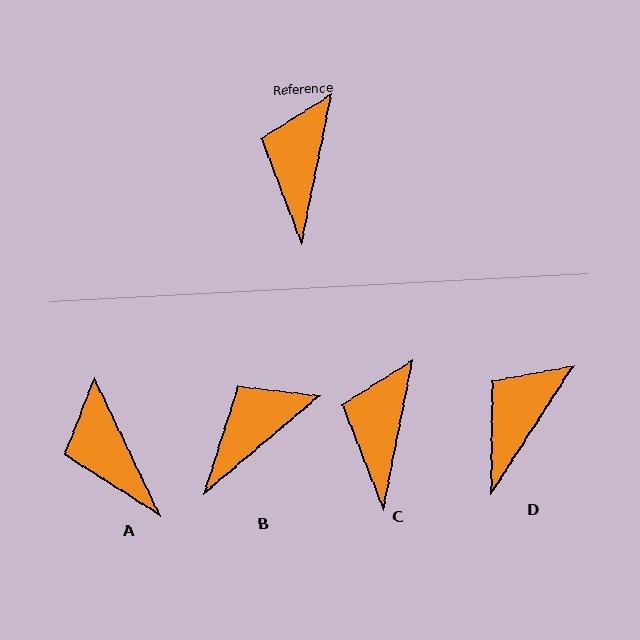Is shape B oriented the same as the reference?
No, it is off by about 39 degrees.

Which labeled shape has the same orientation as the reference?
C.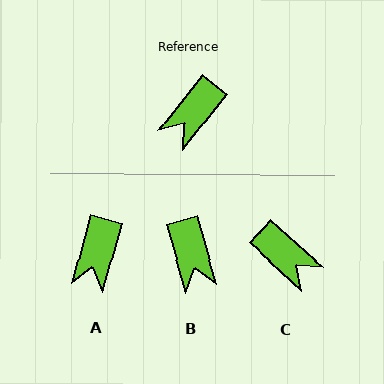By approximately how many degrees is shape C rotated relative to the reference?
Approximately 86 degrees counter-clockwise.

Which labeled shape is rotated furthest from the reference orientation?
C, about 86 degrees away.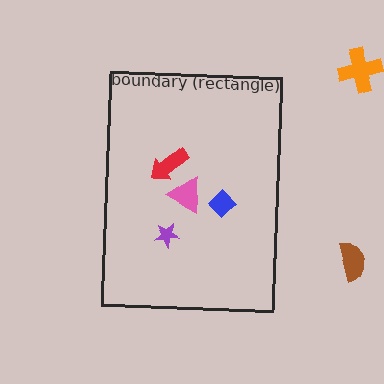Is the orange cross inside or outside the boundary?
Outside.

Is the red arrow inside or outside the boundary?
Inside.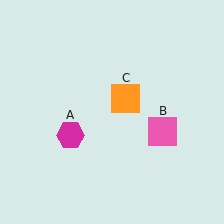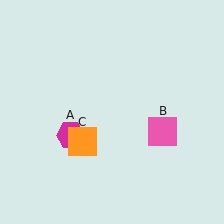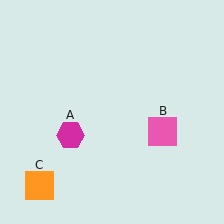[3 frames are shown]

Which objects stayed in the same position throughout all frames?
Magenta hexagon (object A) and pink square (object B) remained stationary.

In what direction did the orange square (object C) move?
The orange square (object C) moved down and to the left.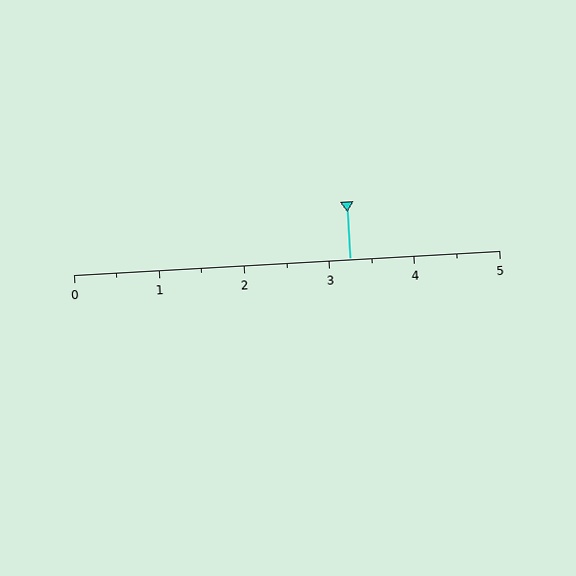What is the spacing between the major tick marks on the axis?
The major ticks are spaced 1 apart.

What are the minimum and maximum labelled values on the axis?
The axis runs from 0 to 5.